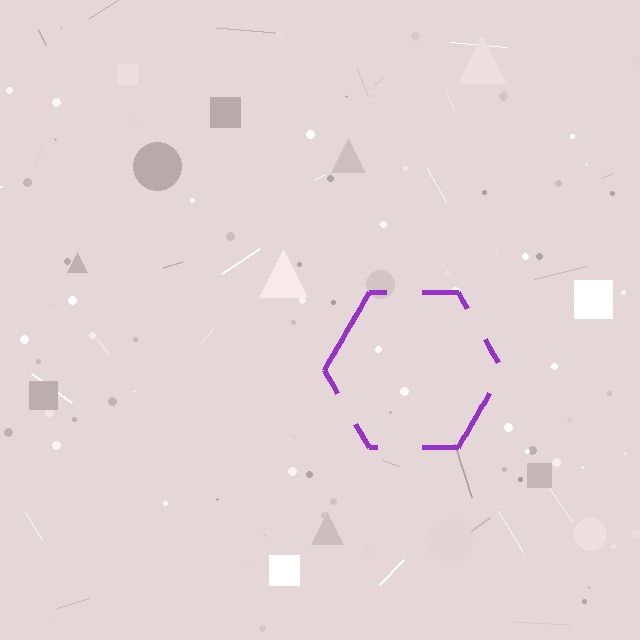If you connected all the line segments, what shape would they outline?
They would outline a hexagon.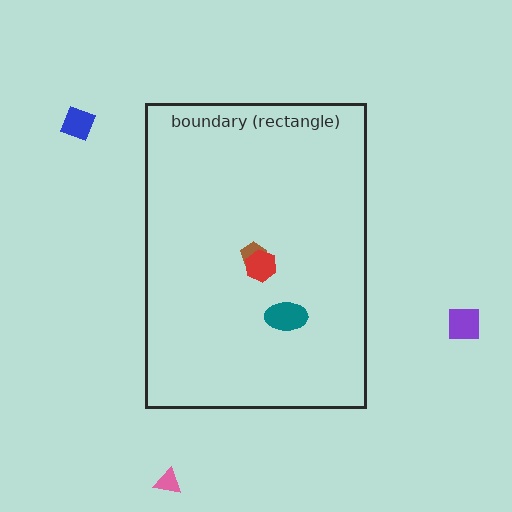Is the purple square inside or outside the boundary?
Outside.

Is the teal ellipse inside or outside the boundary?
Inside.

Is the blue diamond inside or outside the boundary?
Outside.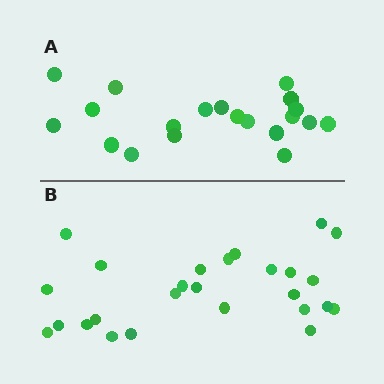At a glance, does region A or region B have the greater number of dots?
Region B (the bottom region) has more dots.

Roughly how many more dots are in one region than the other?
Region B has about 6 more dots than region A.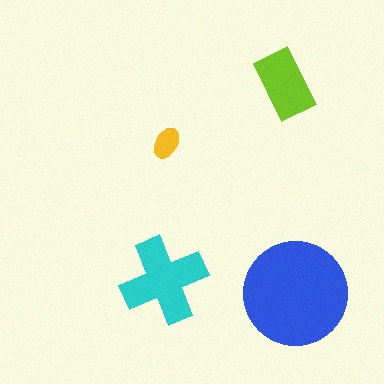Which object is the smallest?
The yellow ellipse.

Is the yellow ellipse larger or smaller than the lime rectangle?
Smaller.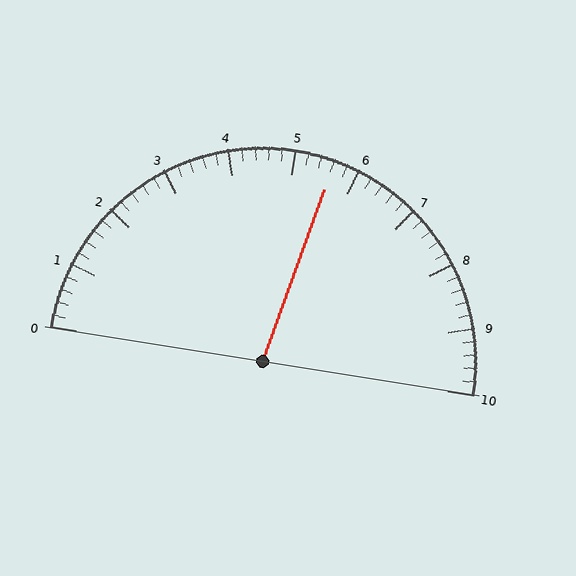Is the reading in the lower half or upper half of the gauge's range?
The reading is in the upper half of the range (0 to 10).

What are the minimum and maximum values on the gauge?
The gauge ranges from 0 to 10.